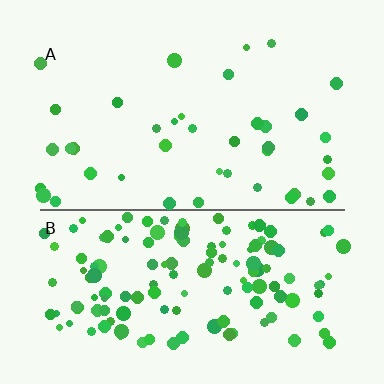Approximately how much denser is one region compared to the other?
Approximately 3.4× — region B over region A.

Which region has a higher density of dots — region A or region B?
B (the bottom).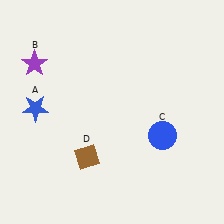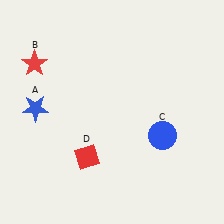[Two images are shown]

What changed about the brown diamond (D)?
In Image 1, D is brown. In Image 2, it changed to red.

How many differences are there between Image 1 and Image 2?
There are 2 differences between the two images.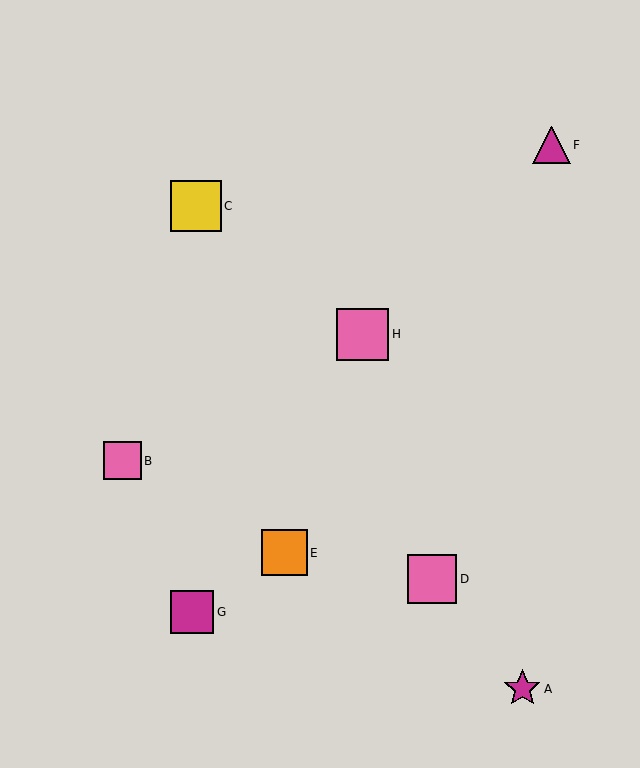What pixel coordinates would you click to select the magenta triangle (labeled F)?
Click at (551, 145) to select the magenta triangle F.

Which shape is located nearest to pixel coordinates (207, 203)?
The yellow square (labeled C) at (196, 206) is nearest to that location.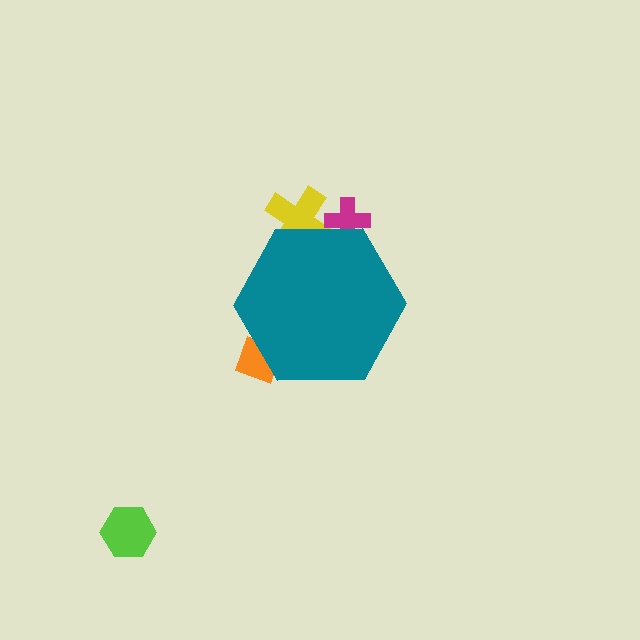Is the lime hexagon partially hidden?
No, the lime hexagon is fully visible.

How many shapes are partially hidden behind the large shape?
3 shapes are partially hidden.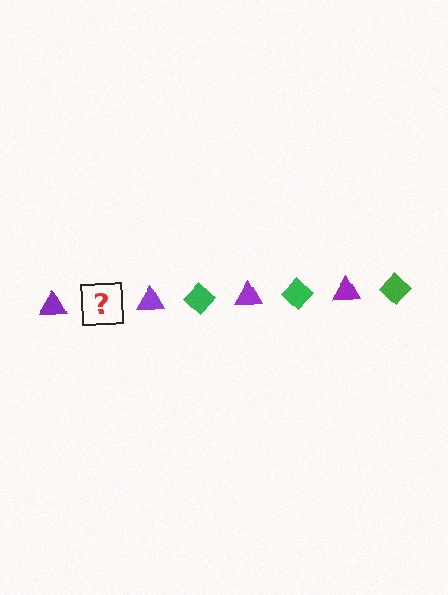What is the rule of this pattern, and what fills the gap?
The rule is that the pattern alternates between purple triangle and green diamond. The gap should be filled with a green diamond.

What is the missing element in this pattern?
The missing element is a green diamond.